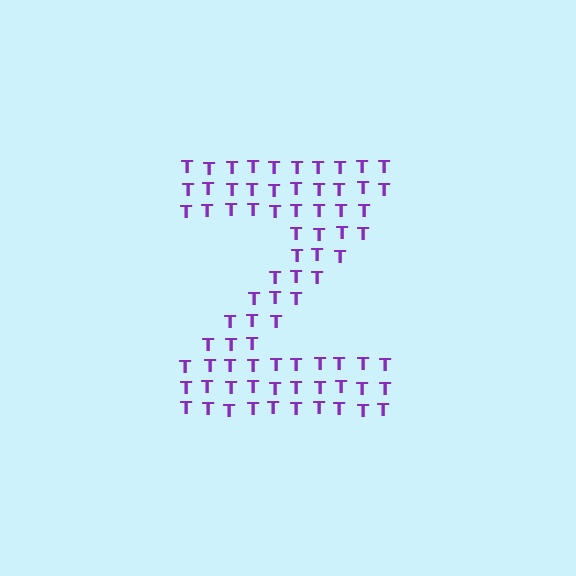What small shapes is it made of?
It is made of small letter T's.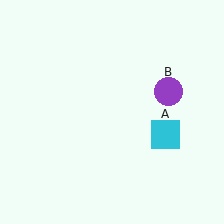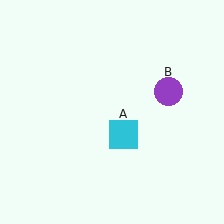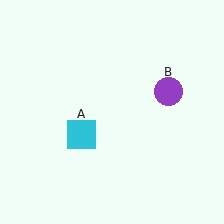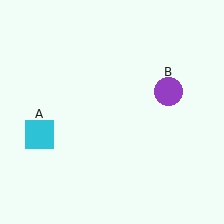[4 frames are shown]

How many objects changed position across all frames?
1 object changed position: cyan square (object A).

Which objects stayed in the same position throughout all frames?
Purple circle (object B) remained stationary.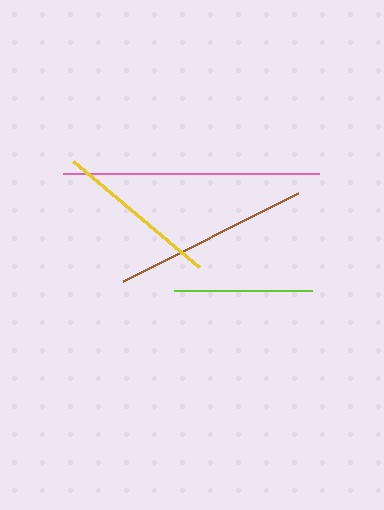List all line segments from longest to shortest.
From longest to shortest: pink, brown, yellow, lime.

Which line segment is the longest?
The pink line is the longest at approximately 256 pixels.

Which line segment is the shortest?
The lime line is the shortest at approximately 138 pixels.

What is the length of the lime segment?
The lime segment is approximately 138 pixels long.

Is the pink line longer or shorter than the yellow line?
The pink line is longer than the yellow line.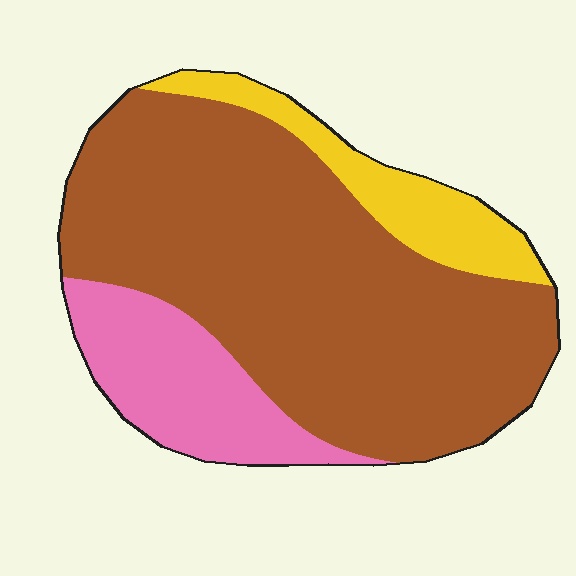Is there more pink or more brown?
Brown.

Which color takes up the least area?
Yellow, at roughly 15%.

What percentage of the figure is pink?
Pink covers around 20% of the figure.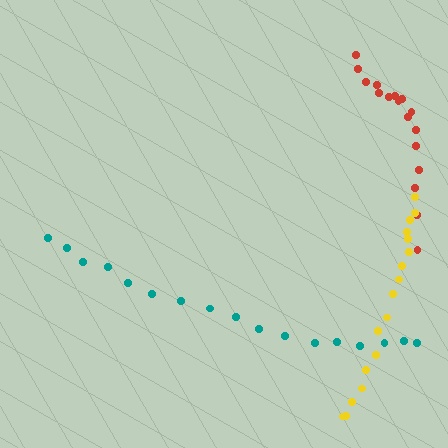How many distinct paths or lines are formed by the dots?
There are 3 distinct paths.